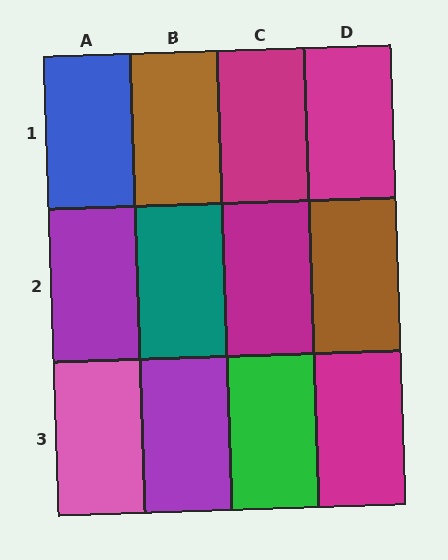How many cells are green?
1 cell is green.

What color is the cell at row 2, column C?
Magenta.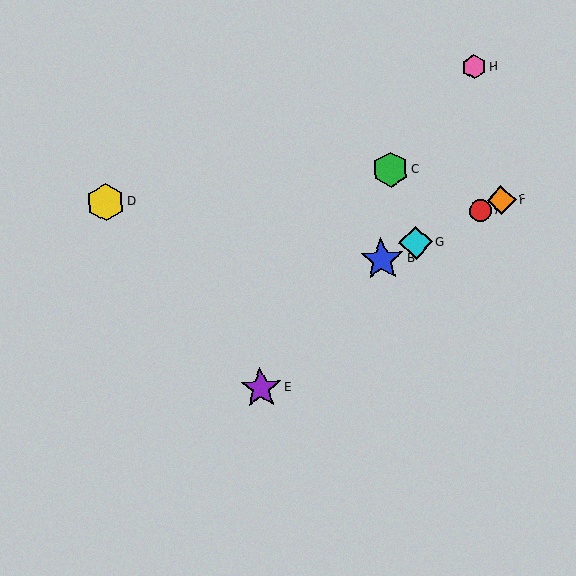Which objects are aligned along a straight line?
Objects A, B, F, G are aligned along a straight line.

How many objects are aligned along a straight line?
4 objects (A, B, F, G) are aligned along a straight line.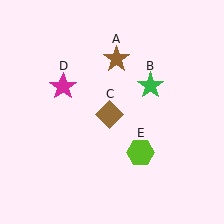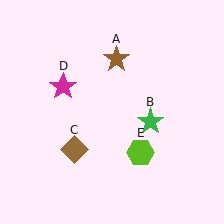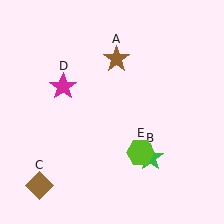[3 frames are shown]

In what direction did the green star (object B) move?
The green star (object B) moved down.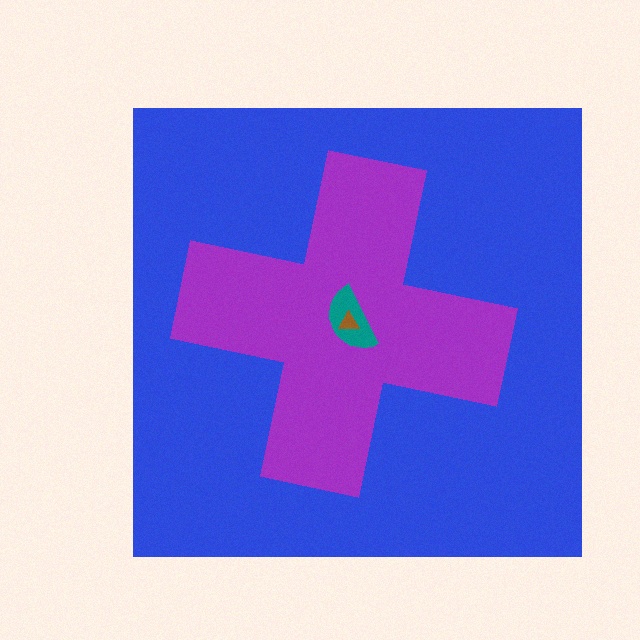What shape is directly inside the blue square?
The purple cross.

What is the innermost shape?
The brown triangle.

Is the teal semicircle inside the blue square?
Yes.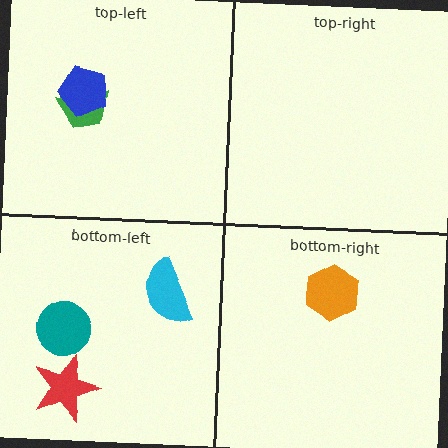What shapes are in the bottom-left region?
The red star, the cyan semicircle, the teal circle.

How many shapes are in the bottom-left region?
3.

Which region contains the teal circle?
The bottom-left region.